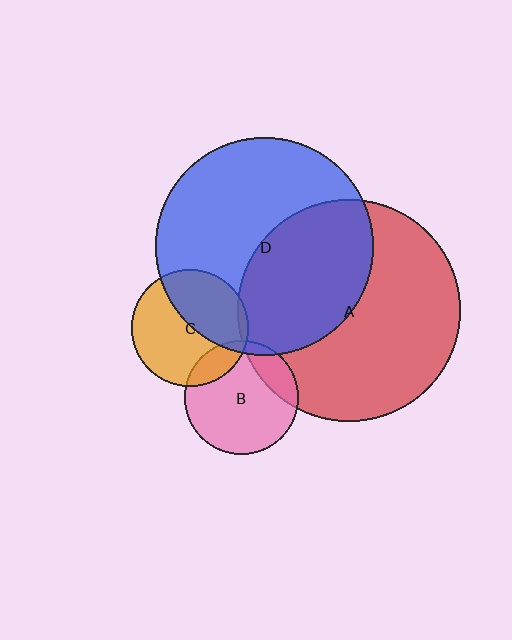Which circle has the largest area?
Circle A (red).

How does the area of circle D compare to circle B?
Approximately 3.7 times.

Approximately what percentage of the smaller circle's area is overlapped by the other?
Approximately 5%.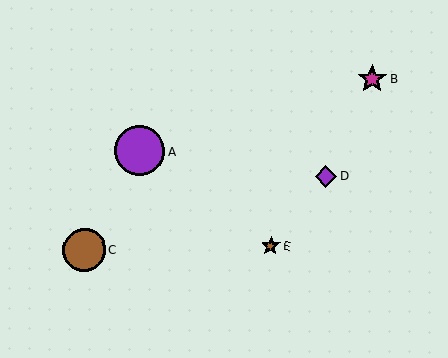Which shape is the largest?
The purple circle (labeled A) is the largest.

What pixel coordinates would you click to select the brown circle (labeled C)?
Click at (84, 250) to select the brown circle C.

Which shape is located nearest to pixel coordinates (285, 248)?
The brown star (labeled E) at (271, 246) is nearest to that location.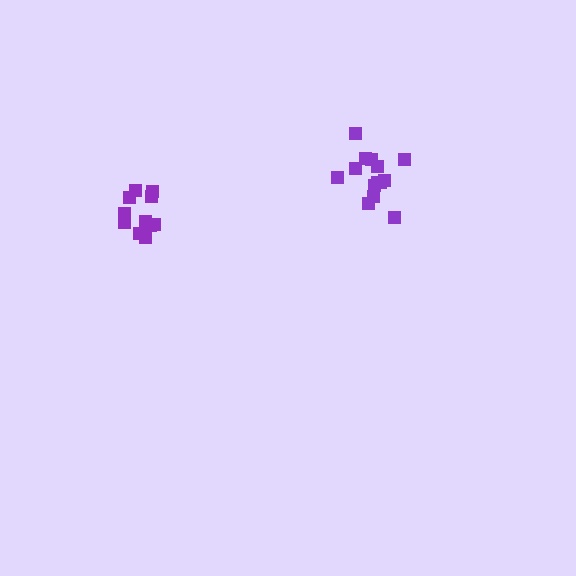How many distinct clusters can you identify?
There are 2 distinct clusters.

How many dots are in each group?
Group 1: 14 dots, Group 2: 11 dots (25 total).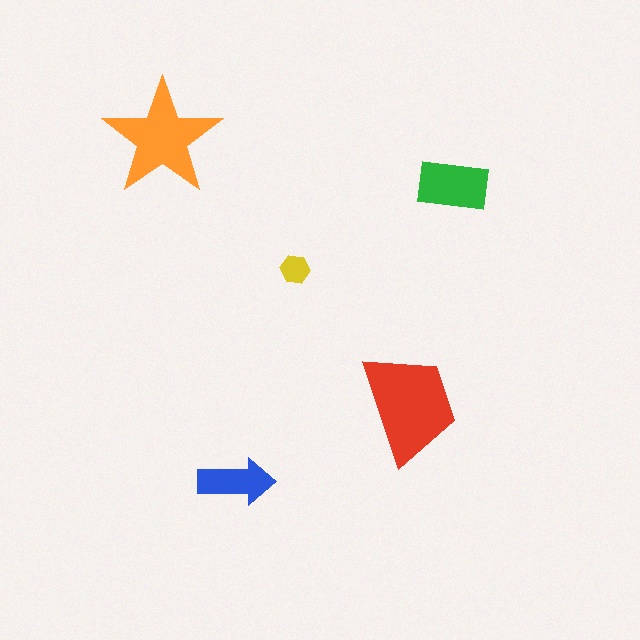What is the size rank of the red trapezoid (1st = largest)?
1st.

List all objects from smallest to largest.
The yellow hexagon, the blue arrow, the green rectangle, the orange star, the red trapezoid.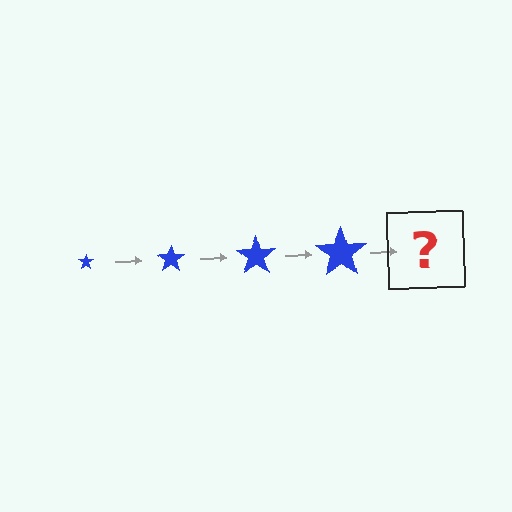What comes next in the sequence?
The next element should be a blue star, larger than the previous one.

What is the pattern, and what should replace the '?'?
The pattern is that the star gets progressively larger each step. The '?' should be a blue star, larger than the previous one.